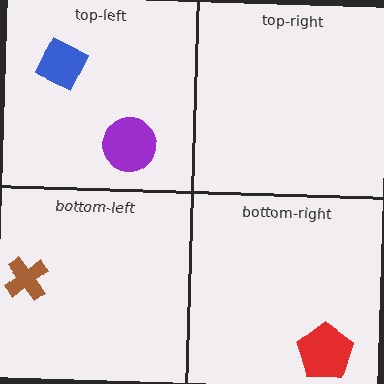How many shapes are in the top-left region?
2.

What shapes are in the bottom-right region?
The red pentagon.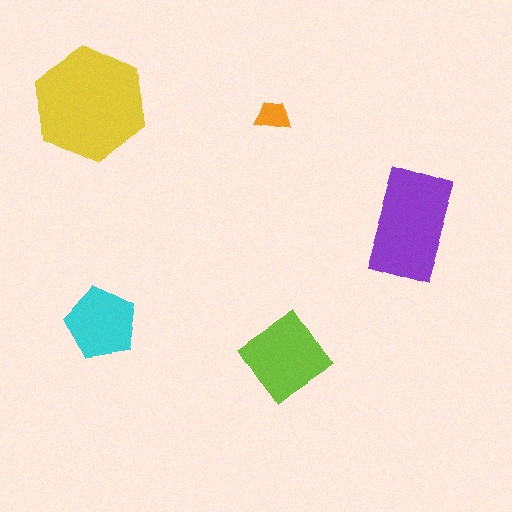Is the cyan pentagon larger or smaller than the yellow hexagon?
Smaller.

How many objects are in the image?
There are 5 objects in the image.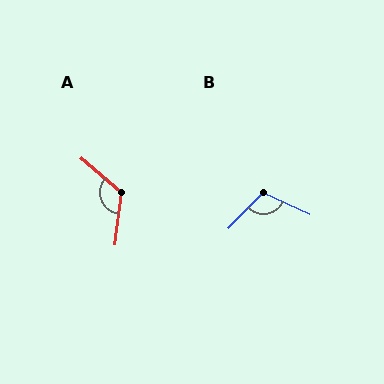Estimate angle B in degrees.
Approximately 110 degrees.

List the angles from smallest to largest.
B (110°), A (124°).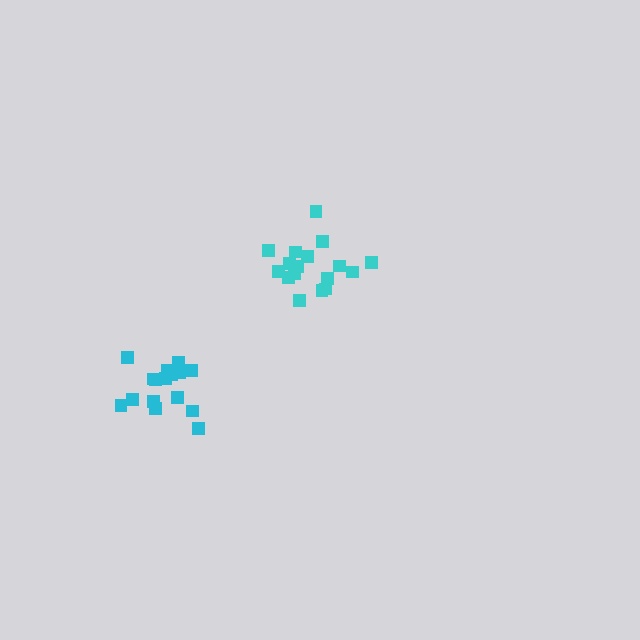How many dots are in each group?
Group 1: 17 dots, Group 2: 17 dots (34 total).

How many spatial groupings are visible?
There are 2 spatial groupings.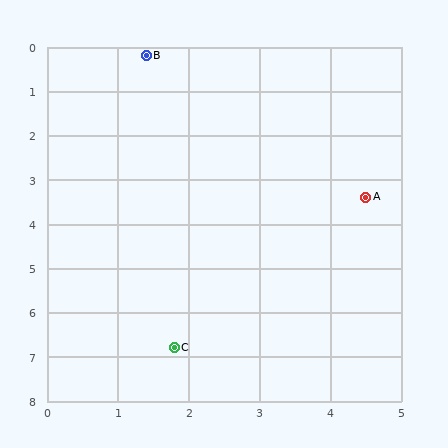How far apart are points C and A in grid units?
Points C and A are about 4.3 grid units apart.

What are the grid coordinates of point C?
Point C is at approximately (1.8, 6.8).